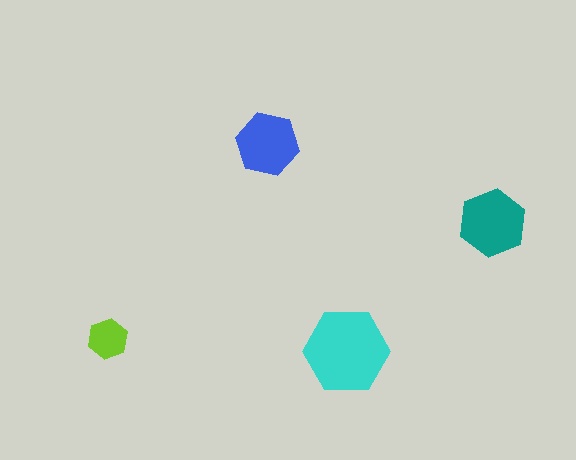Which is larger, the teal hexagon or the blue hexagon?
The teal one.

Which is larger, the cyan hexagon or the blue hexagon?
The cyan one.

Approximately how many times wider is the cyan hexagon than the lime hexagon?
About 2 times wider.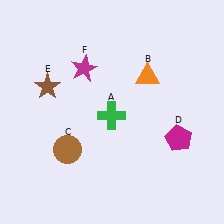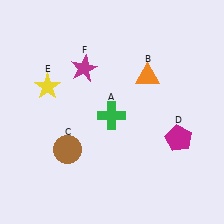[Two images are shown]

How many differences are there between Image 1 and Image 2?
There is 1 difference between the two images.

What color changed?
The star (E) changed from brown in Image 1 to yellow in Image 2.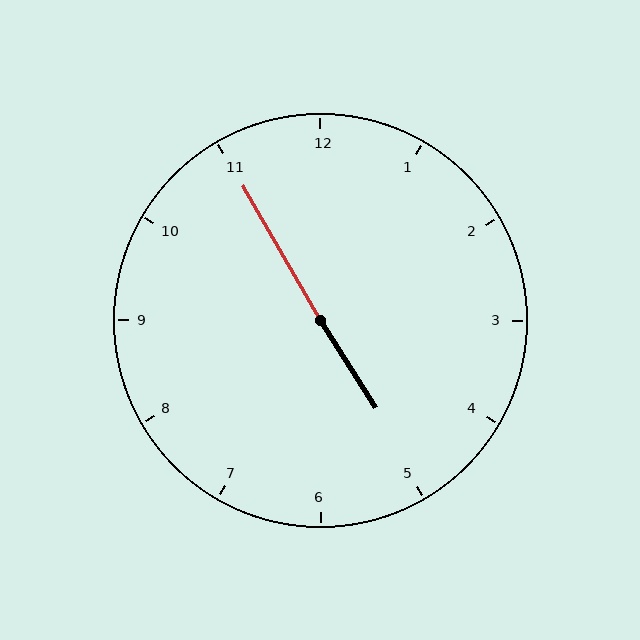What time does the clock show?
4:55.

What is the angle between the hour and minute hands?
Approximately 178 degrees.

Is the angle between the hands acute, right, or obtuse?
It is obtuse.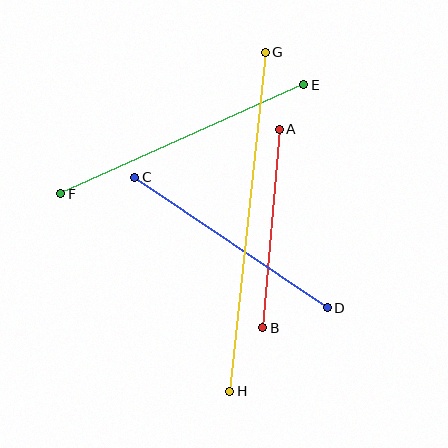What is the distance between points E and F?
The distance is approximately 266 pixels.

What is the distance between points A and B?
The distance is approximately 199 pixels.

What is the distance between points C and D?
The distance is approximately 232 pixels.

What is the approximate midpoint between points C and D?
The midpoint is at approximately (231, 242) pixels.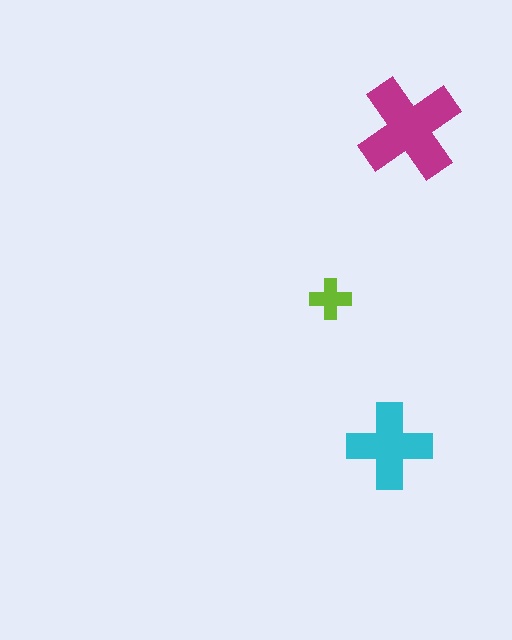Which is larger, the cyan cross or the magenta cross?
The magenta one.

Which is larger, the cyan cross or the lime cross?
The cyan one.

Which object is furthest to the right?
The magenta cross is rightmost.